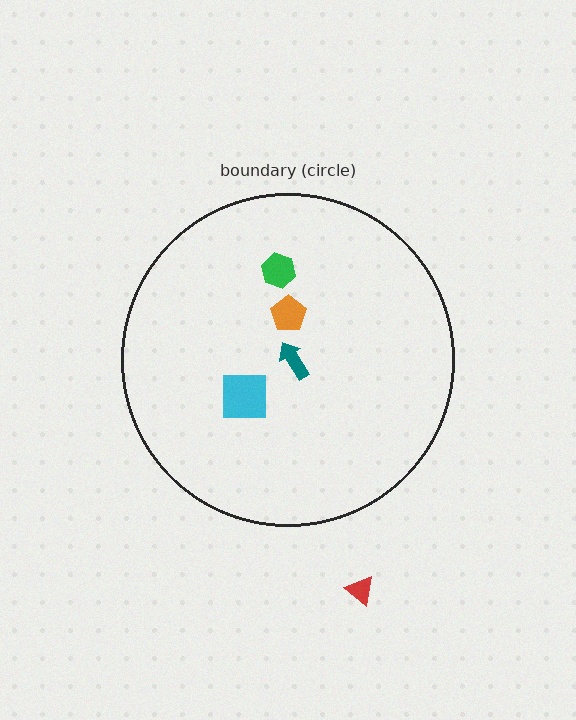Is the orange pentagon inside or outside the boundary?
Inside.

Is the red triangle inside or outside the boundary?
Outside.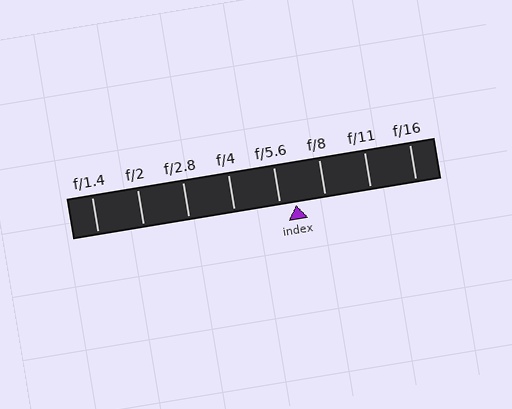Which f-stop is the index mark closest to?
The index mark is closest to f/5.6.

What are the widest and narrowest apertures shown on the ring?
The widest aperture shown is f/1.4 and the narrowest is f/16.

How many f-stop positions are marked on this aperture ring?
There are 8 f-stop positions marked.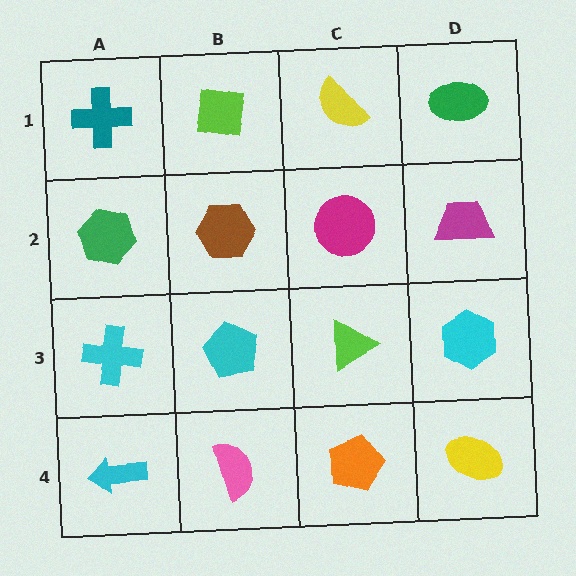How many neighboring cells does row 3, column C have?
4.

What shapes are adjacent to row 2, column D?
A green ellipse (row 1, column D), a cyan hexagon (row 3, column D), a magenta circle (row 2, column C).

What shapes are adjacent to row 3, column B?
A brown hexagon (row 2, column B), a pink semicircle (row 4, column B), a cyan cross (row 3, column A), a lime triangle (row 3, column C).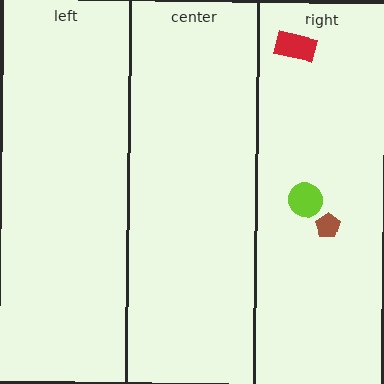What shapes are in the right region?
The brown pentagon, the red rectangle, the lime circle.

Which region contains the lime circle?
The right region.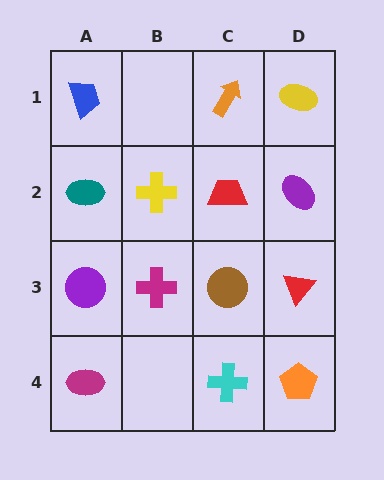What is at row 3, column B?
A magenta cross.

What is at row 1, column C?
An orange arrow.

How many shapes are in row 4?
3 shapes.